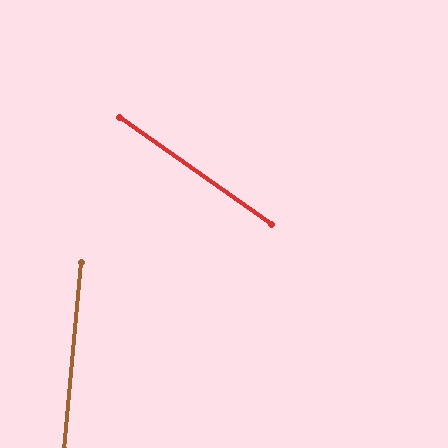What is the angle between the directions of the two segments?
Approximately 60 degrees.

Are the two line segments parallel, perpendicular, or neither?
Neither parallel nor perpendicular — they differ by about 60°.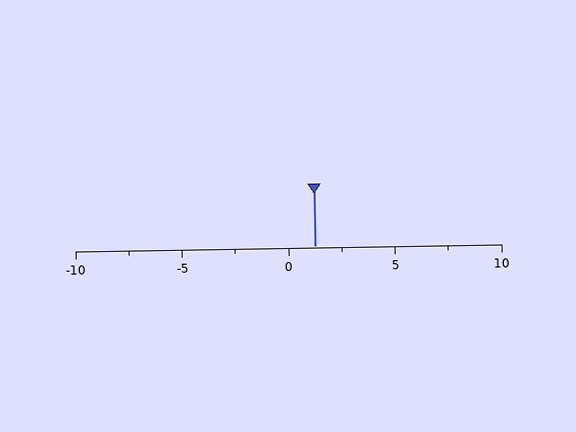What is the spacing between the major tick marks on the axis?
The major ticks are spaced 5 apart.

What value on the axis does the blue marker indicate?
The marker indicates approximately 1.2.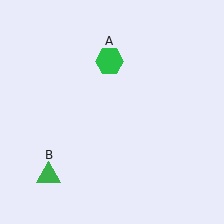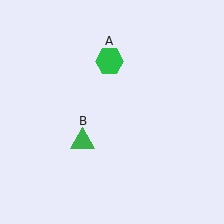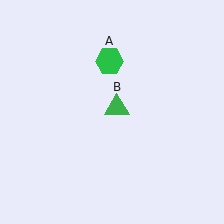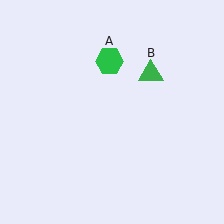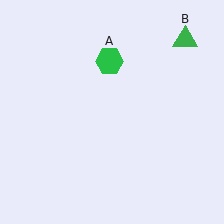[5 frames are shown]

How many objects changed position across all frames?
1 object changed position: green triangle (object B).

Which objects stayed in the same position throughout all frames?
Green hexagon (object A) remained stationary.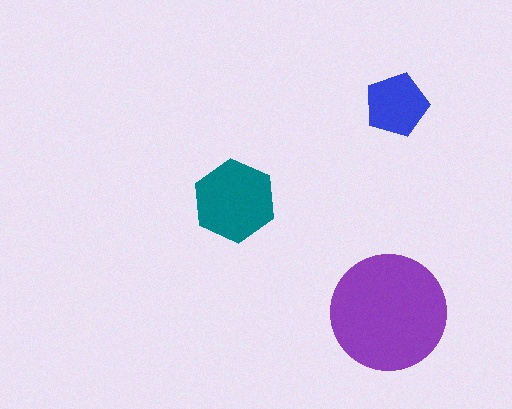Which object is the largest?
The purple circle.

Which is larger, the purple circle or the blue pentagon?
The purple circle.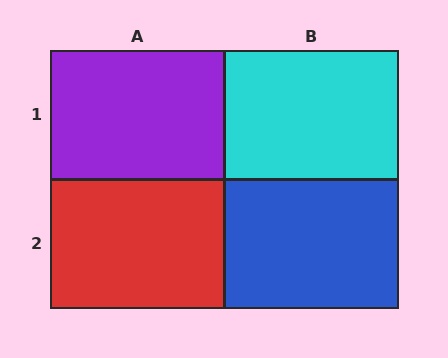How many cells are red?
1 cell is red.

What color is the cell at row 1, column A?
Purple.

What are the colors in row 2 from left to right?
Red, blue.